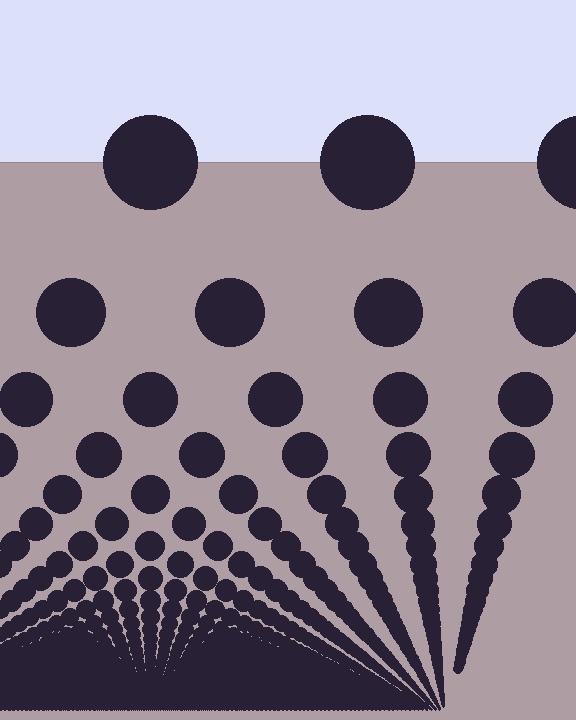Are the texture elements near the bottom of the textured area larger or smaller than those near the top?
Smaller. The gradient is inverted — elements near the bottom are smaller and denser.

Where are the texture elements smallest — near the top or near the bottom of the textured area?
Near the bottom.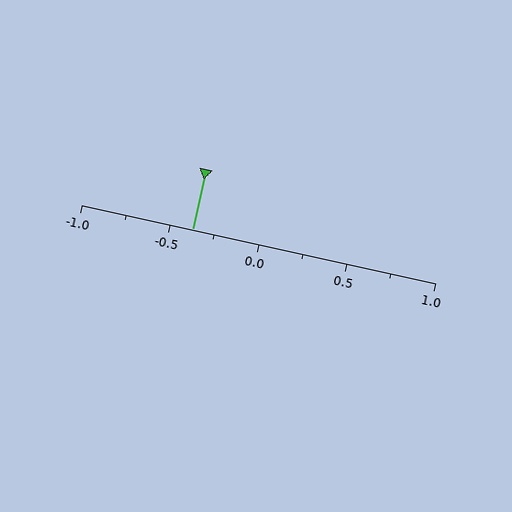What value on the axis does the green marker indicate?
The marker indicates approximately -0.38.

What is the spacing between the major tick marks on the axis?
The major ticks are spaced 0.5 apart.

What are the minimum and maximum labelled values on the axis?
The axis runs from -1.0 to 1.0.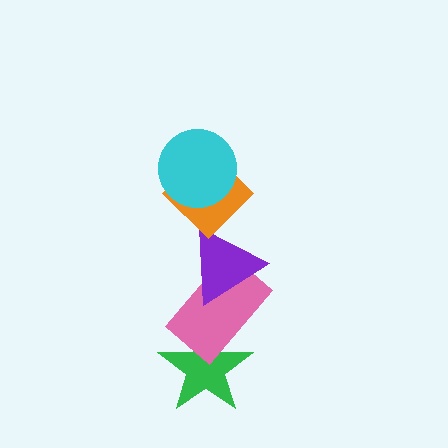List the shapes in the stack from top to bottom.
From top to bottom: the cyan circle, the orange diamond, the purple triangle, the pink rectangle, the green star.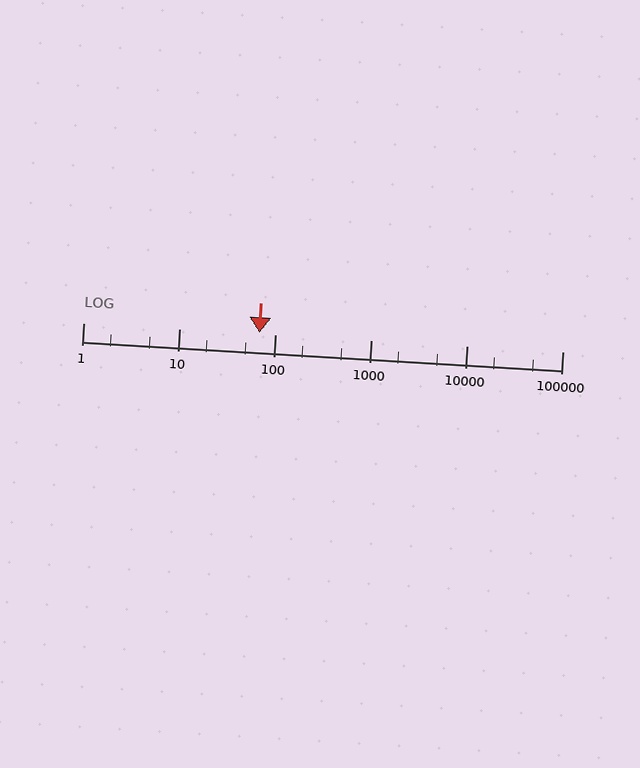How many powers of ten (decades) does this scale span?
The scale spans 5 decades, from 1 to 100000.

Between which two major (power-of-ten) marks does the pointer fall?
The pointer is between 10 and 100.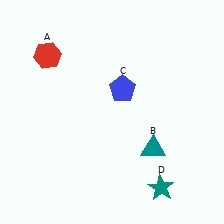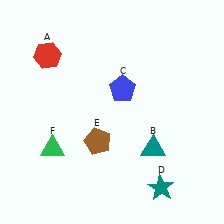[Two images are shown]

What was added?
A brown pentagon (E), a green triangle (F) were added in Image 2.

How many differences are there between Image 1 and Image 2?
There are 2 differences between the two images.